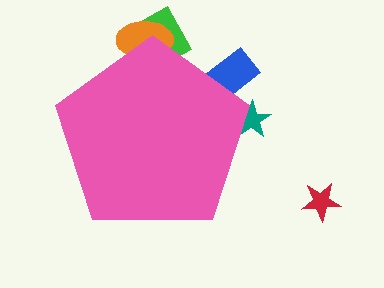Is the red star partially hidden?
No, the red star is fully visible.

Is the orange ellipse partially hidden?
Yes, the orange ellipse is partially hidden behind the pink pentagon.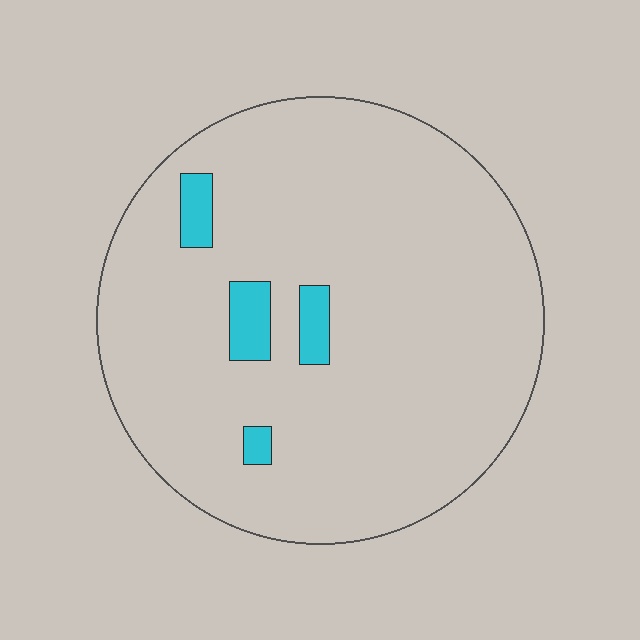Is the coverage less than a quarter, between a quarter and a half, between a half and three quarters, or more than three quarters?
Less than a quarter.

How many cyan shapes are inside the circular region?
4.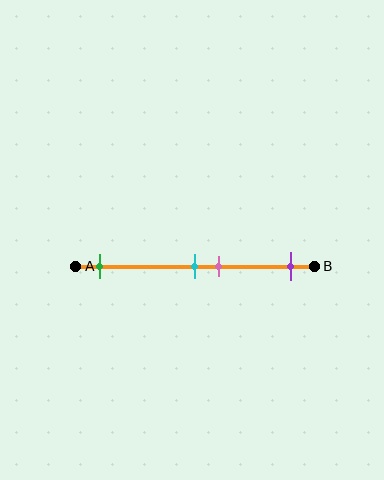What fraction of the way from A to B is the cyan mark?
The cyan mark is approximately 50% (0.5) of the way from A to B.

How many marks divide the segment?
There are 4 marks dividing the segment.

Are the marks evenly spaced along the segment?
No, the marks are not evenly spaced.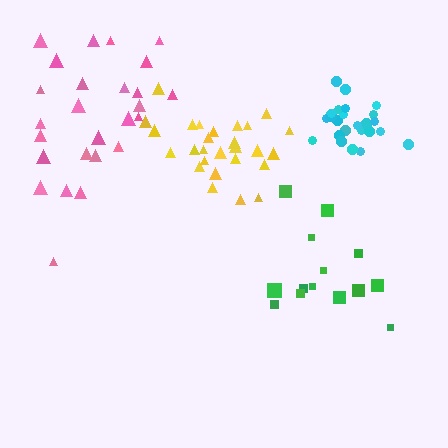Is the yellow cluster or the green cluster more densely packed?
Yellow.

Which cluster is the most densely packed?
Cyan.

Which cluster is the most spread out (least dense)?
Pink.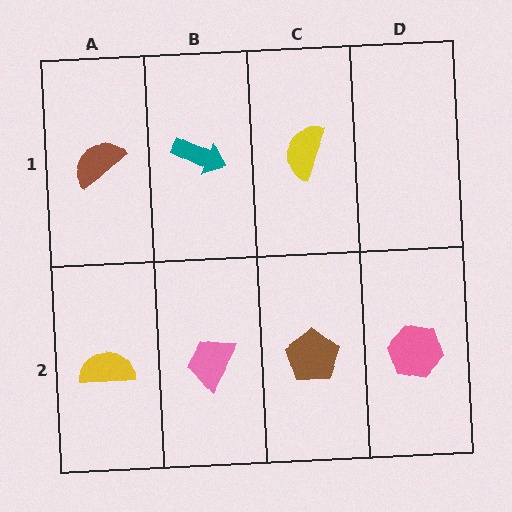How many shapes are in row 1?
3 shapes.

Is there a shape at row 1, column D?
No, that cell is empty.